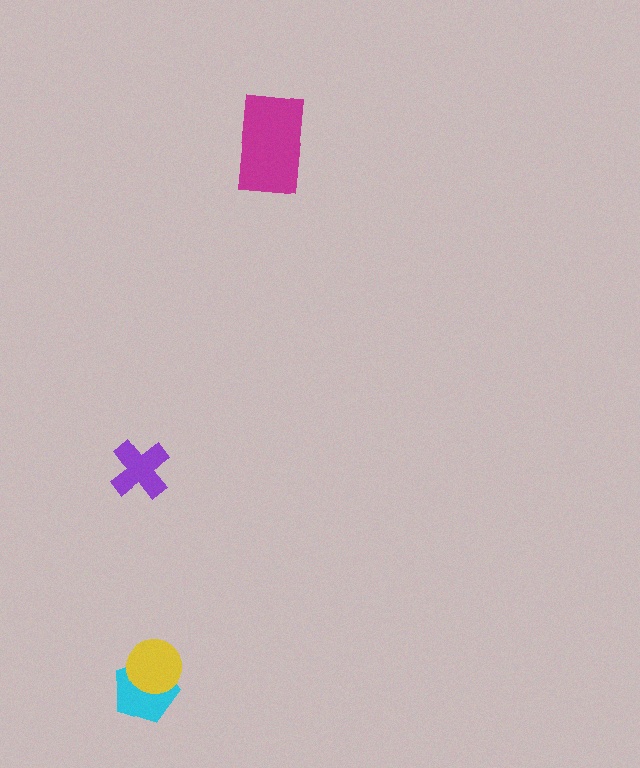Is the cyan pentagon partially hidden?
Yes, it is partially covered by another shape.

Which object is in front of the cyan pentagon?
The yellow circle is in front of the cyan pentagon.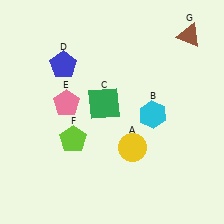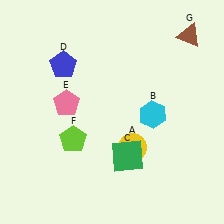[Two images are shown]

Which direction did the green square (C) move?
The green square (C) moved down.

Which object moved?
The green square (C) moved down.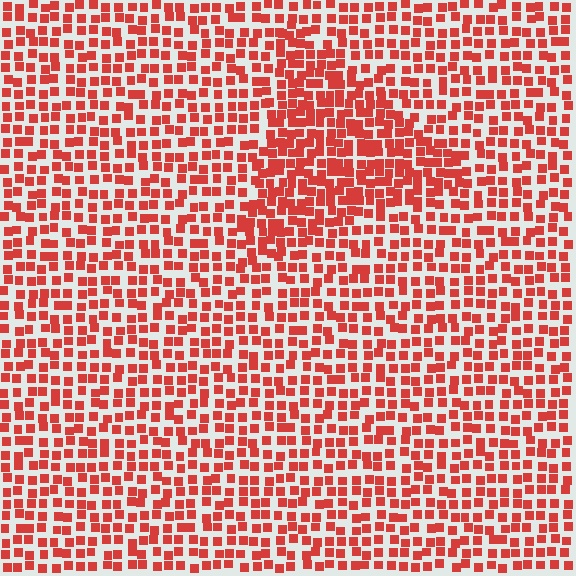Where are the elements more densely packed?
The elements are more densely packed inside the triangle boundary.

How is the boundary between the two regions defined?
The boundary is defined by a change in element density (approximately 1.6x ratio). All elements are the same color, size, and shape.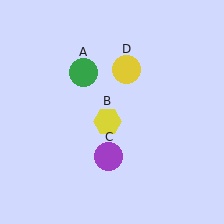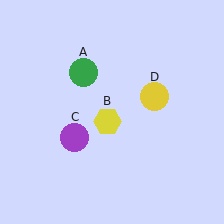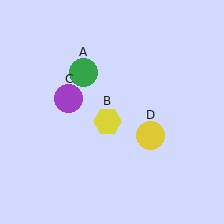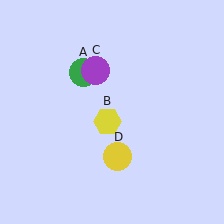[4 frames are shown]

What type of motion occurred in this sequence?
The purple circle (object C), yellow circle (object D) rotated clockwise around the center of the scene.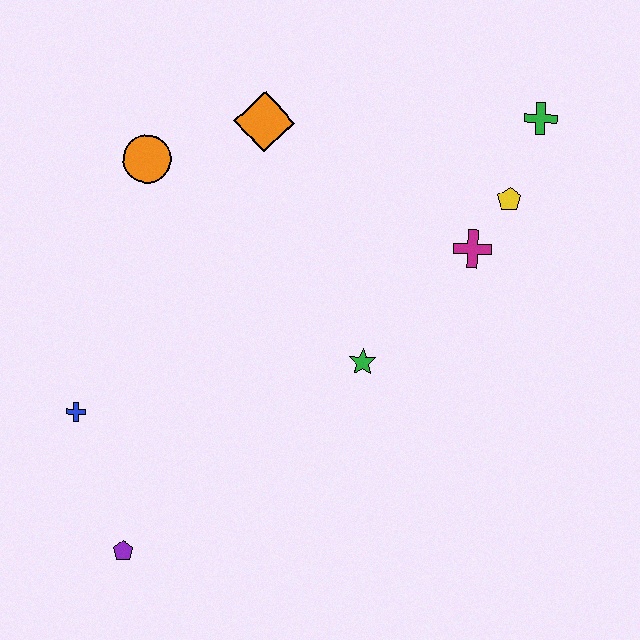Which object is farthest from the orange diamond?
The purple pentagon is farthest from the orange diamond.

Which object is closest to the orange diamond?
The orange circle is closest to the orange diamond.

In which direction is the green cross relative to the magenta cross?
The green cross is above the magenta cross.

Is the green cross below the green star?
No